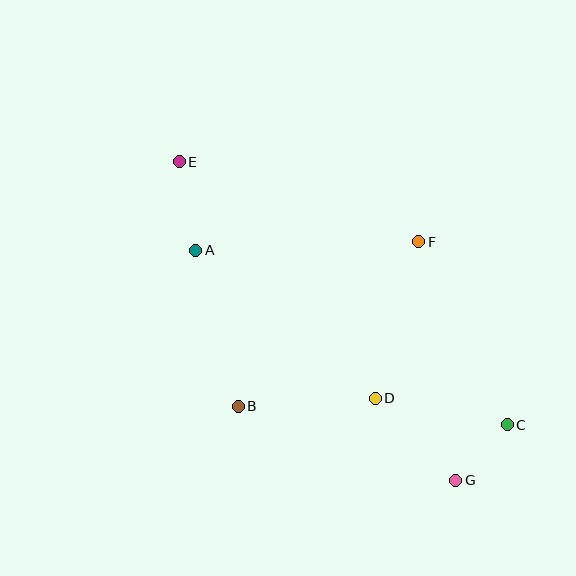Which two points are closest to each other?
Points C and G are closest to each other.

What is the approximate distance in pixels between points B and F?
The distance between B and F is approximately 244 pixels.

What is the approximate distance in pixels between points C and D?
The distance between C and D is approximately 135 pixels.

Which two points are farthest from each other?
Points E and G are farthest from each other.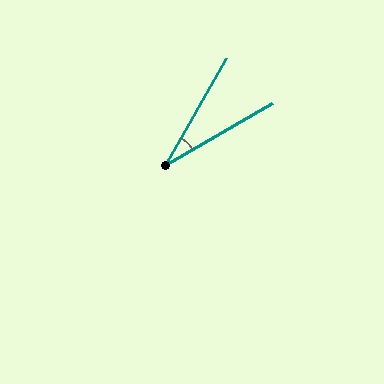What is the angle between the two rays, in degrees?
Approximately 30 degrees.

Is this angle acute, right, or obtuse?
It is acute.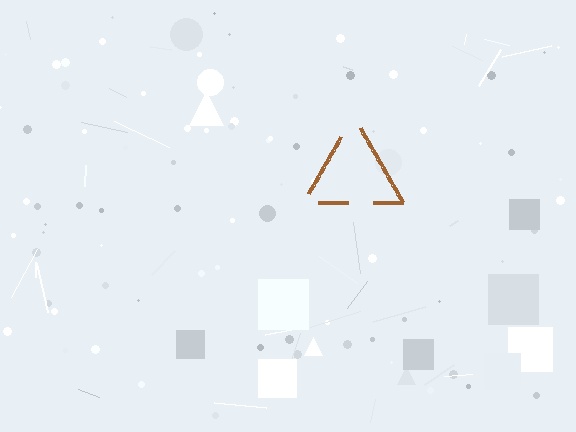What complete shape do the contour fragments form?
The contour fragments form a triangle.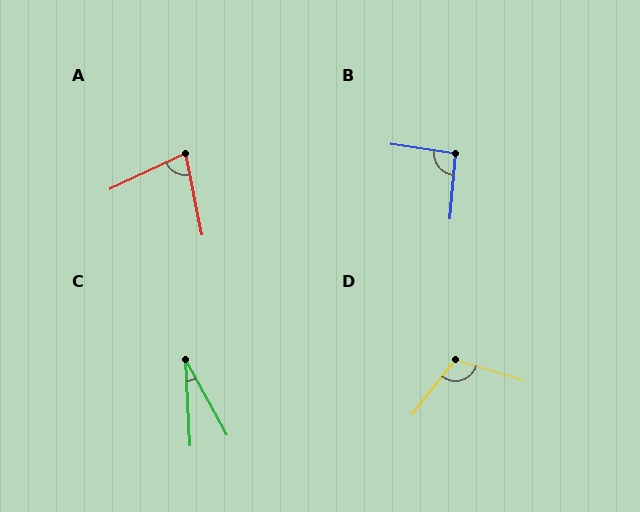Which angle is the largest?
D, at approximately 112 degrees.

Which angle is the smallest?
C, at approximately 26 degrees.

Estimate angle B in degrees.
Approximately 94 degrees.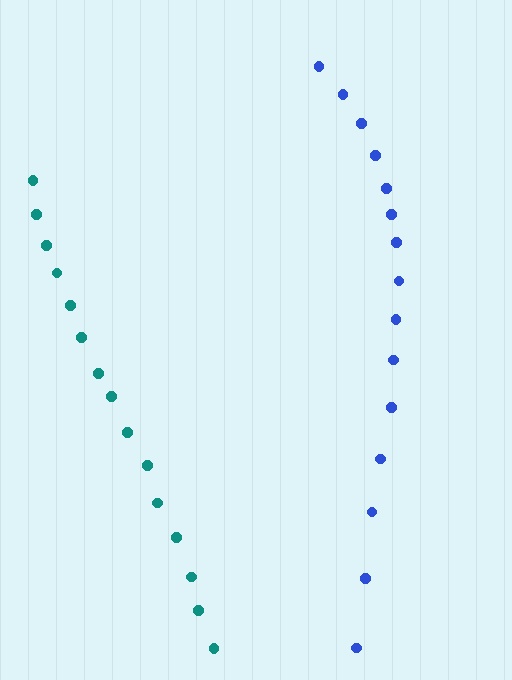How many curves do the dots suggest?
There are 2 distinct paths.